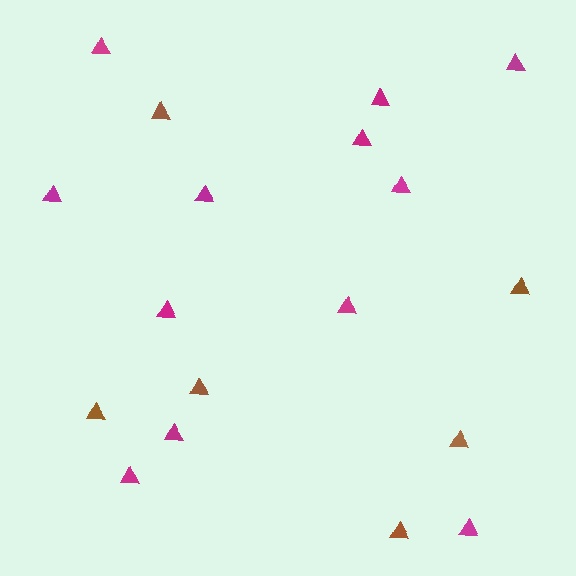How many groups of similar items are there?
There are 2 groups: one group of brown triangles (6) and one group of magenta triangles (12).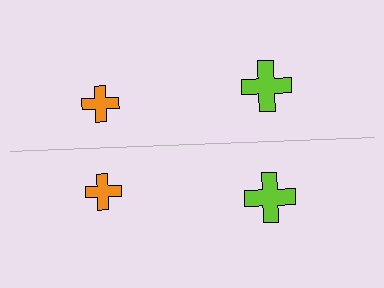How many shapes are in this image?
There are 4 shapes in this image.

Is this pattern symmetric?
Yes, this pattern has bilateral (reflection) symmetry.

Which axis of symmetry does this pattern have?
The pattern has a horizontal axis of symmetry running through the center of the image.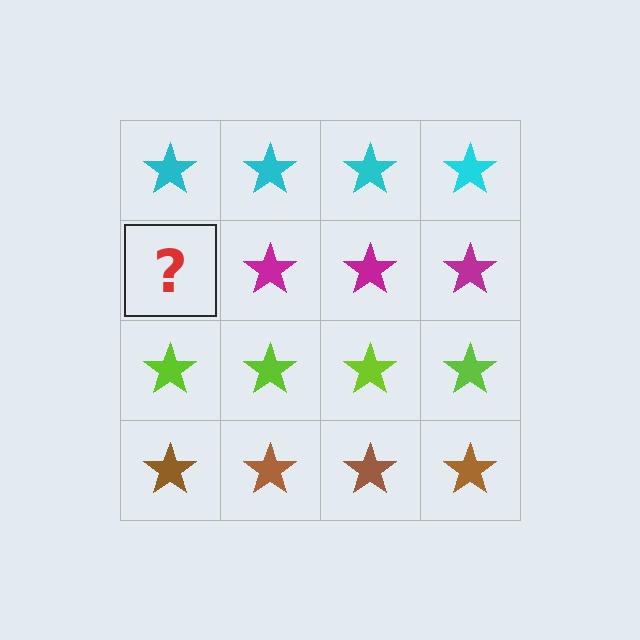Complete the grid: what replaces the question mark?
The question mark should be replaced with a magenta star.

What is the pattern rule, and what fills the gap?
The rule is that each row has a consistent color. The gap should be filled with a magenta star.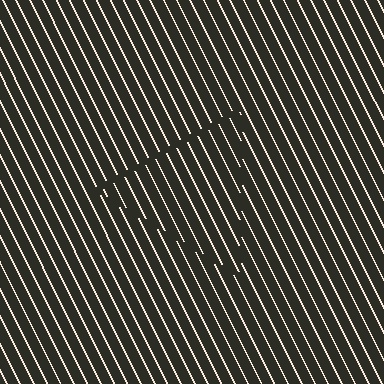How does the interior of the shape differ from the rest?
The interior of the shape contains the same grating, shifted by half a period — the contour is defined by the phase discontinuity where line-ends from the inner and outer gratings abut.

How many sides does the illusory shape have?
3 sides — the line-ends trace a triangle.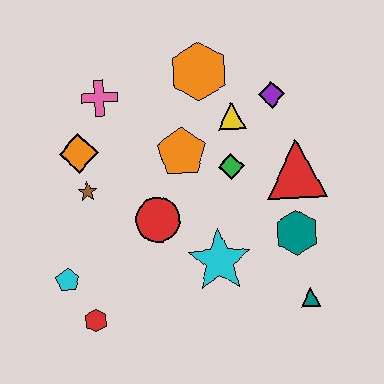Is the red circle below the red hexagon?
No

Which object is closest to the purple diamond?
The yellow triangle is closest to the purple diamond.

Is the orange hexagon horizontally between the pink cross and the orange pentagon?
No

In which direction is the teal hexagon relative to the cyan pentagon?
The teal hexagon is to the right of the cyan pentagon.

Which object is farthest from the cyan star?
The pink cross is farthest from the cyan star.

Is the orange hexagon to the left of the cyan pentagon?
No